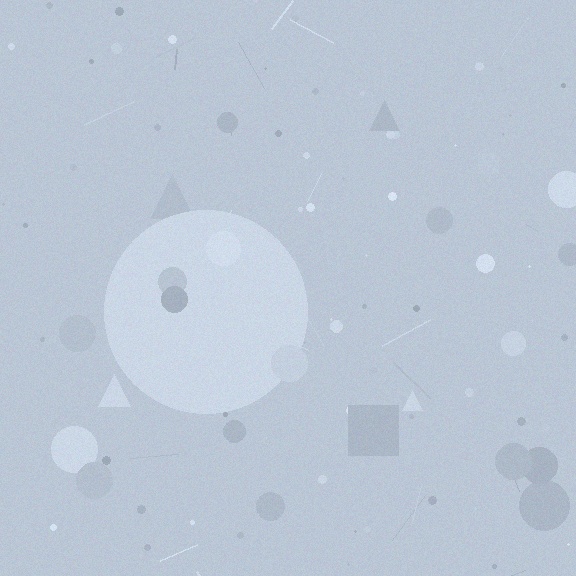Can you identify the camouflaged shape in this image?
The camouflaged shape is a circle.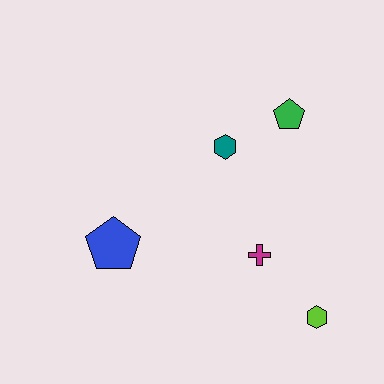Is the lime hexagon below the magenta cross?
Yes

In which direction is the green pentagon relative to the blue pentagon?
The green pentagon is to the right of the blue pentagon.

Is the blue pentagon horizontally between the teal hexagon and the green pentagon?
No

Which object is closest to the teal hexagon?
The green pentagon is closest to the teal hexagon.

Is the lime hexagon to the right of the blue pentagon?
Yes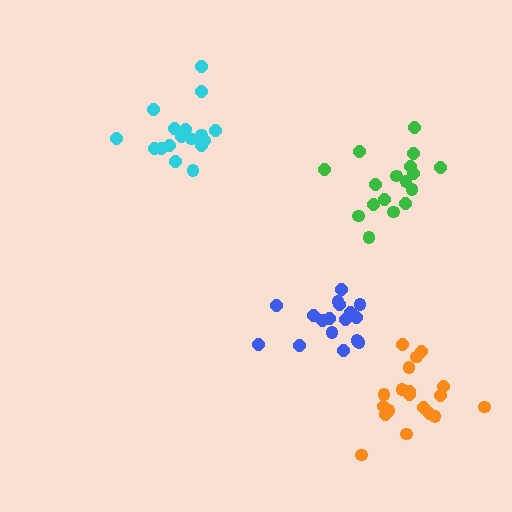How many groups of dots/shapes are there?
There are 4 groups.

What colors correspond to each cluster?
The clusters are colored: green, orange, cyan, blue.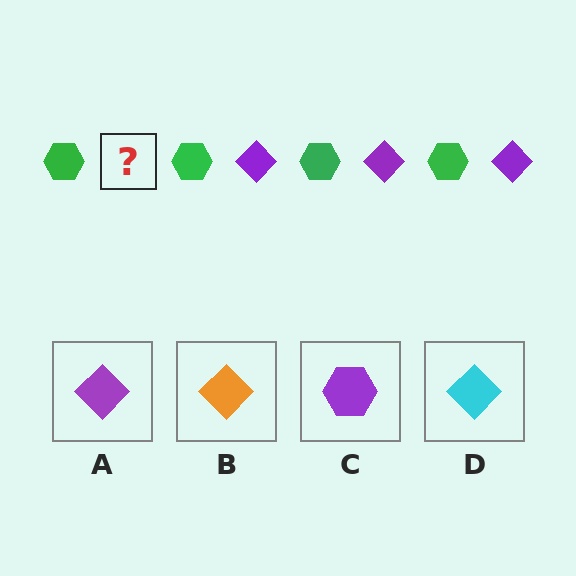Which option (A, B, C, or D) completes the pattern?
A.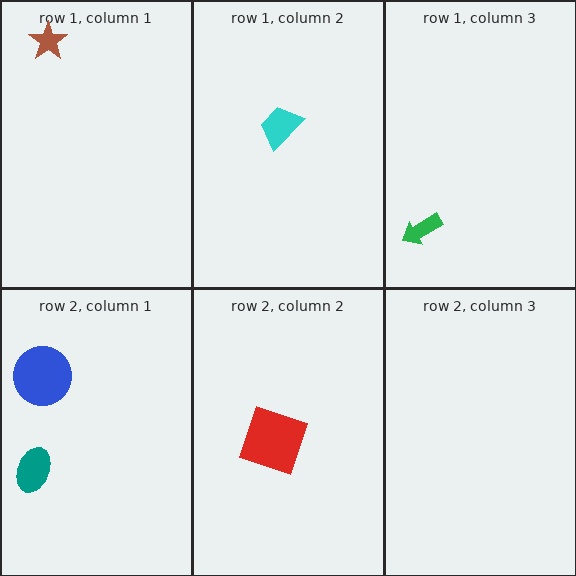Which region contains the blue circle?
The row 2, column 1 region.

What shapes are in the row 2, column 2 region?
The red square.